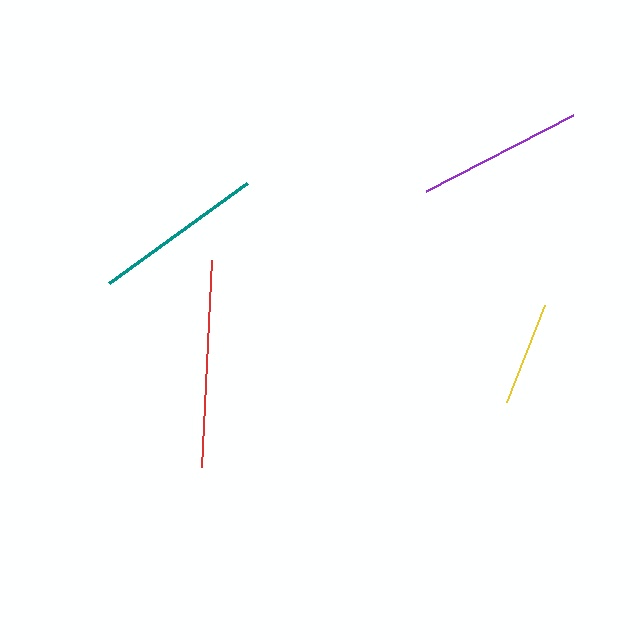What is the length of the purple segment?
The purple segment is approximately 166 pixels long.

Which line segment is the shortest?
The yellow line is the shortest at approximately 104 pixels.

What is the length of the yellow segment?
The yellow segment is approximately 104 pixels long.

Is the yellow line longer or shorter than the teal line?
The teal line is longer than the yellow line.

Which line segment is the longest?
The red line is the longest at approximately 207 pixels.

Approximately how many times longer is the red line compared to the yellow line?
The red line is approximately 2.0 times the length of the yellow line.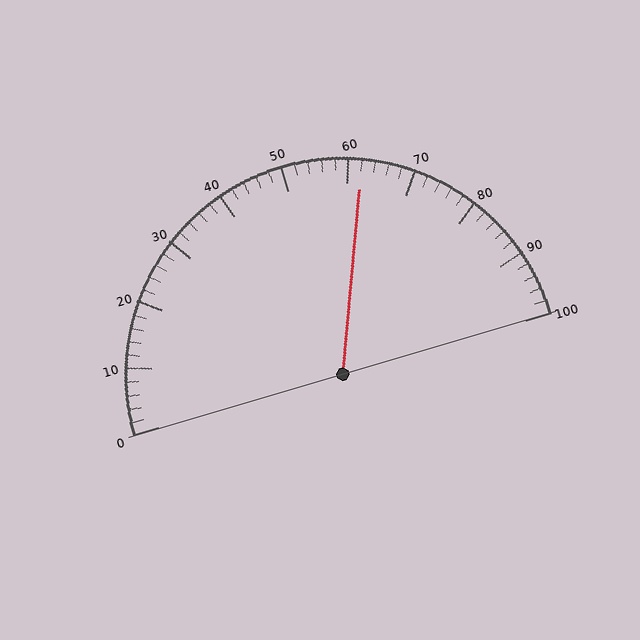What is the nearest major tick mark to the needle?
The nearest major tick mark is 60.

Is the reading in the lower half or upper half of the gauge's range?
The reading is in the upper half of the range (0 to 100).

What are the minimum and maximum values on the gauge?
The gauge ranges from 0 to 100.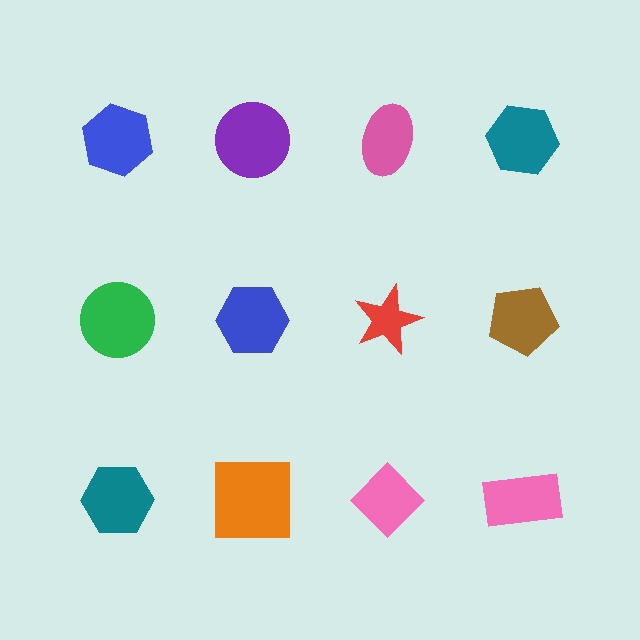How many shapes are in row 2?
4 shapes.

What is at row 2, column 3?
A red star.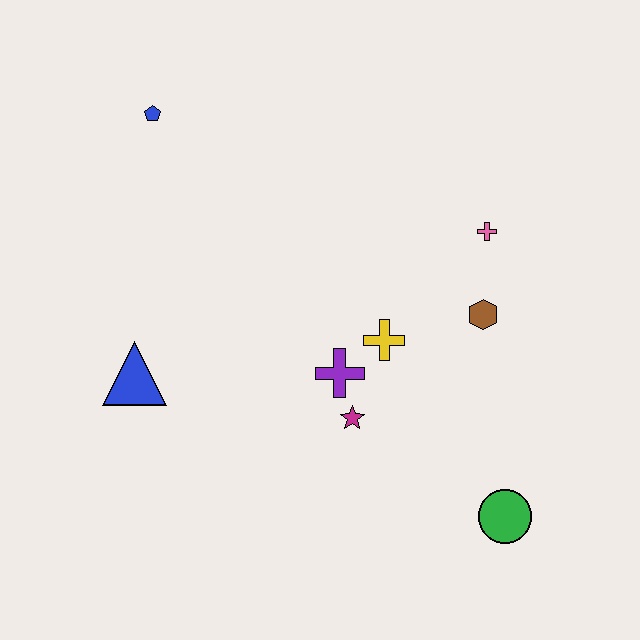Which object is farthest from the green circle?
The blue pentagon is farthest from the green circle.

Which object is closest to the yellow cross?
The purple cross is closest to the yellow cross.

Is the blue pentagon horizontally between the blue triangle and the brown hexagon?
Yes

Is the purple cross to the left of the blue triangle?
No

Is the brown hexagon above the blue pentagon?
No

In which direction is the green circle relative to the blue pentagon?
The green circle is below the blue pentagon.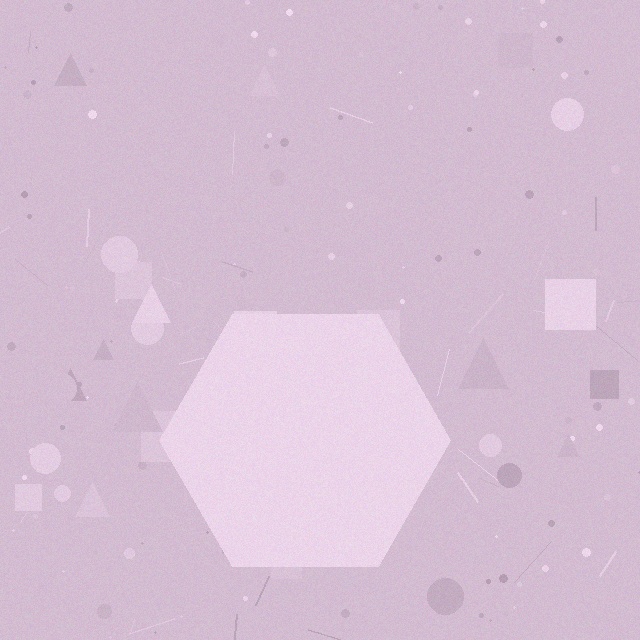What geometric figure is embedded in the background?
A hexagon is embedded in the background.